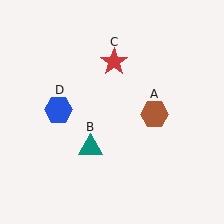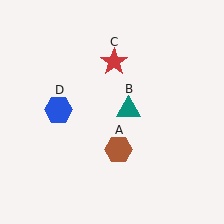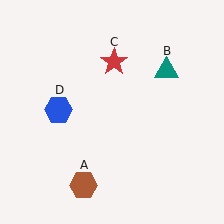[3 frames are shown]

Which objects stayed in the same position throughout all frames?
Red star (object C) and blue hexagon (object D) remained stationary.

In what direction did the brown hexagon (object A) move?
The brown hexagon (object A) moved down and to the left.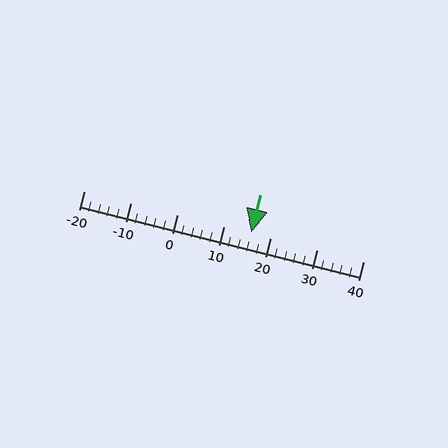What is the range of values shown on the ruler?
The ruler shows values from -20 to 40.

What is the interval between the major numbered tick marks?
The major tick marks are spaced 10 units apart.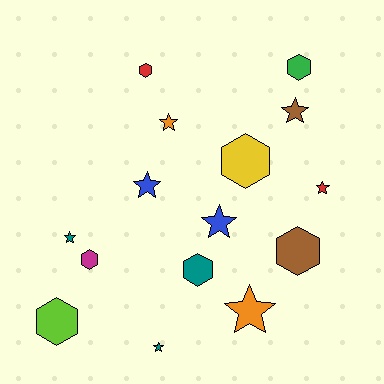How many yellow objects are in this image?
There is 1 yellow object.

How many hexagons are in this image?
There are 7 hexagons.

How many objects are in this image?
There are 15 objects.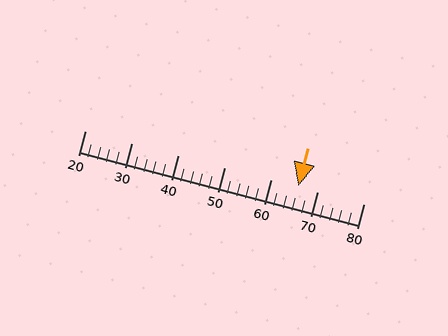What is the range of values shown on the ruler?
The ruler shows values from 20 to 80.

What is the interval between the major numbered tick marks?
The major tick marks are spaced 10 units apart.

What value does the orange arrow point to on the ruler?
The orange arrow points to approximately 66.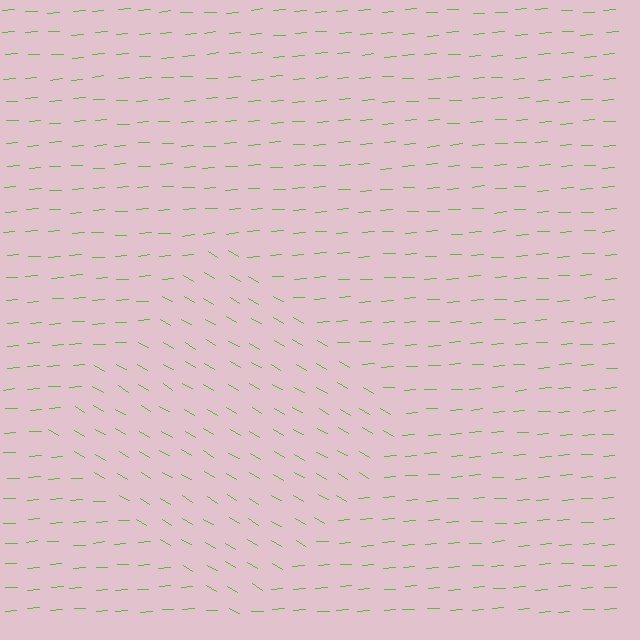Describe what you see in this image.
The image is filled with small lime line segments. A diamond region in the image has lines oriented differently from the surrounding lines, creating a visible texture boundary.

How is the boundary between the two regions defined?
The boundary is defined purely by a change in line orientation (approximately 35 degrees difference). All lines are the same color and thickness.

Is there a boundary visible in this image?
Yes, there is a texture boundary formed by a change in line orientation.